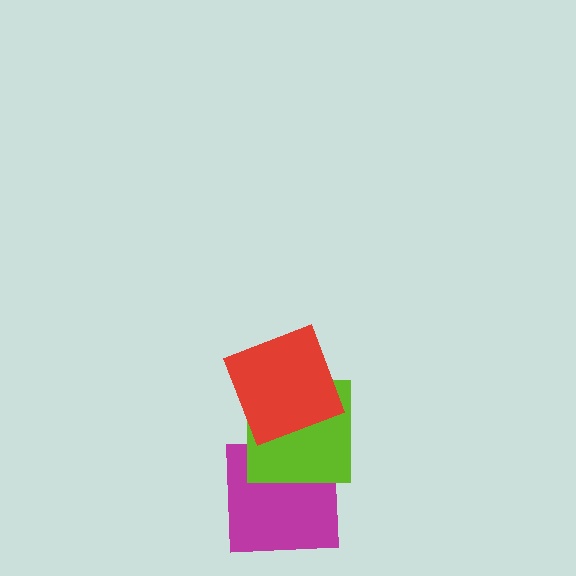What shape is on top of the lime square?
The red square is on top of the lime square.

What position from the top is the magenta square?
The magenta square is 3rd from the top.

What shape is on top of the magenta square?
The lime square is on top of the magenta square.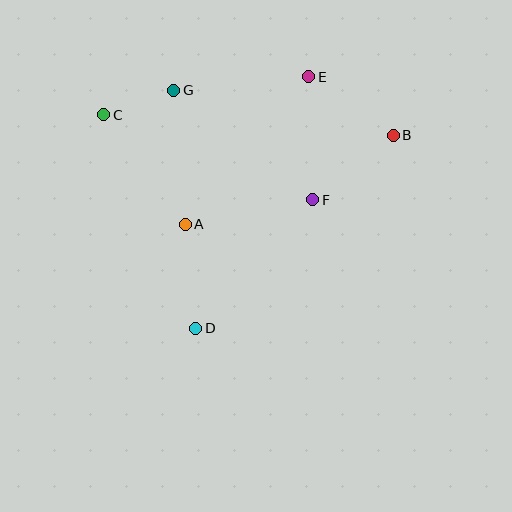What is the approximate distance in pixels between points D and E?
The distance between D and E is approximately 276 pixels.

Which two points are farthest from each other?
Points B and C are farthest from each other.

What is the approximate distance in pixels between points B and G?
The distance between B and G is approximately 224 pixels.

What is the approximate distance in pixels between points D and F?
The distance between D and F is approximately 174 pixels.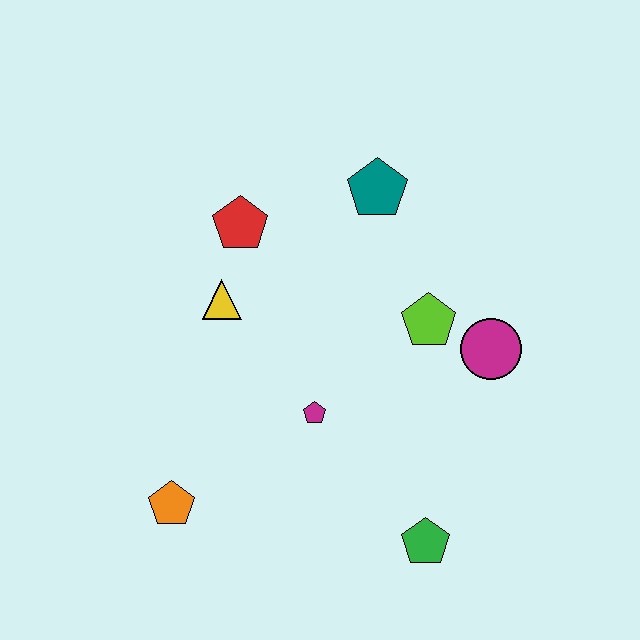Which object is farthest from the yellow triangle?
The green pentagon is farthest from the yellow triangle.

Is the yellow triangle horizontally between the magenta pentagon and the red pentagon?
No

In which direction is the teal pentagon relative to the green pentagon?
The teal pentagon is above the green pentagon.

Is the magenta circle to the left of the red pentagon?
No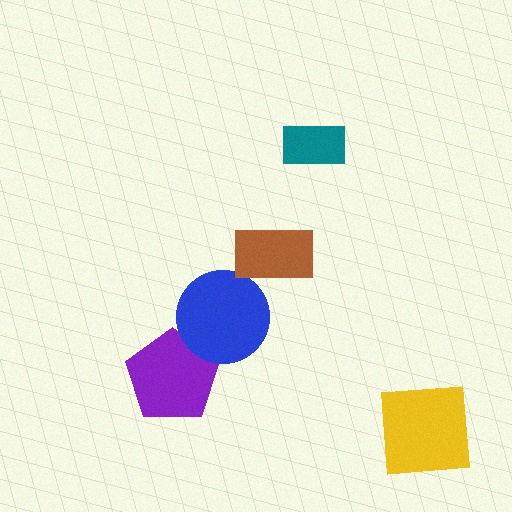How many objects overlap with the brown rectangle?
0 objects overlap with the brown rectangle.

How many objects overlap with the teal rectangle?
0 objects overlap with the teal rectangle.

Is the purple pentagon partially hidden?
Yes, it is partially covered by another shape.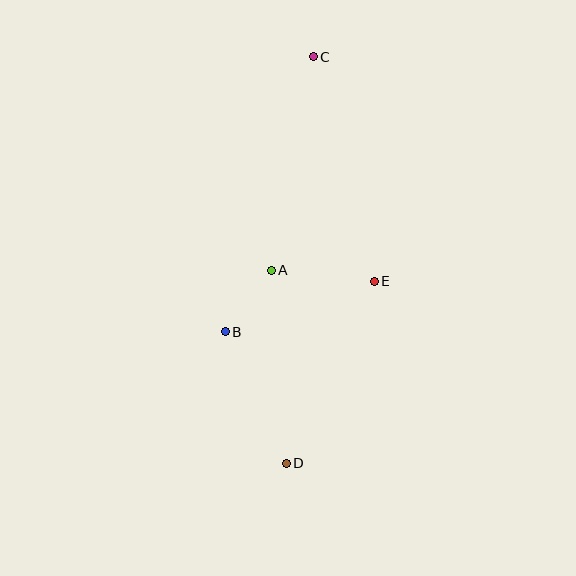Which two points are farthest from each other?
Points C and D are farthest from each other.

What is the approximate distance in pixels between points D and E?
The distance between D and E is approximately 202 pixels.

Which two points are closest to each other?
Points A and B are closest to each other.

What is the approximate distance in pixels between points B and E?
The distance between B and E is approximately 157 pixels.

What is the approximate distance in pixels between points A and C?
The distance between A and C is approximately 218 pixels.